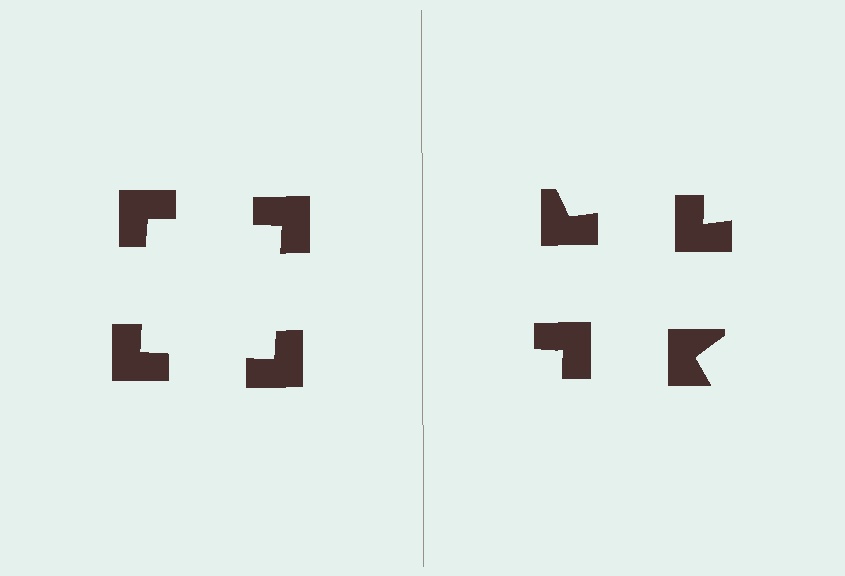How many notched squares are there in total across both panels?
8 — 4 on each side.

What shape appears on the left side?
An illusory square.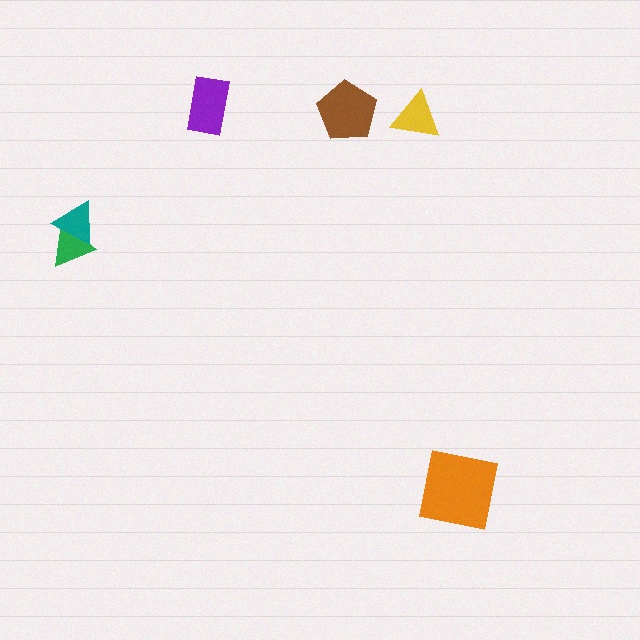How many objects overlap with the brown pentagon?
0 objects overlap with the brown pentagon.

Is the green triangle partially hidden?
Yes, it is partially covered by another shape.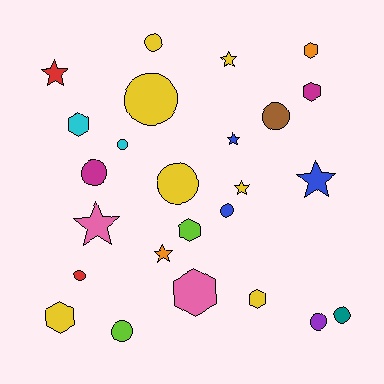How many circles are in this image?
There are 11 circles.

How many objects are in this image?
There are 25 objects.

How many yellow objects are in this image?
There are 7 yellow objects.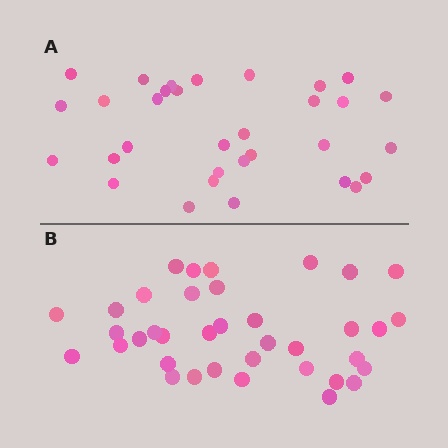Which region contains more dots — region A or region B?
Region B (the bottom region) has more dots.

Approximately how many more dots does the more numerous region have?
Region B has about 5 more dots than region A.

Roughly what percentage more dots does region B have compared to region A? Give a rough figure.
About 15% more.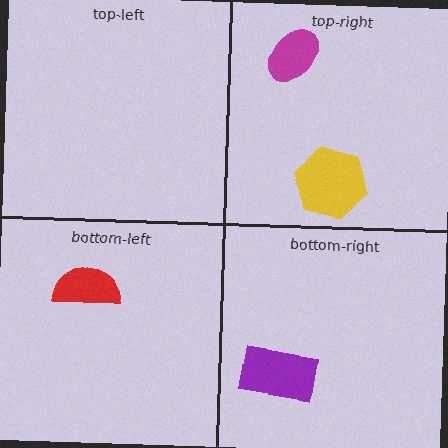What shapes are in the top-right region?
The magenta ellipse, the yellow hexagon.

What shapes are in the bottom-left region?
The red semicircle.